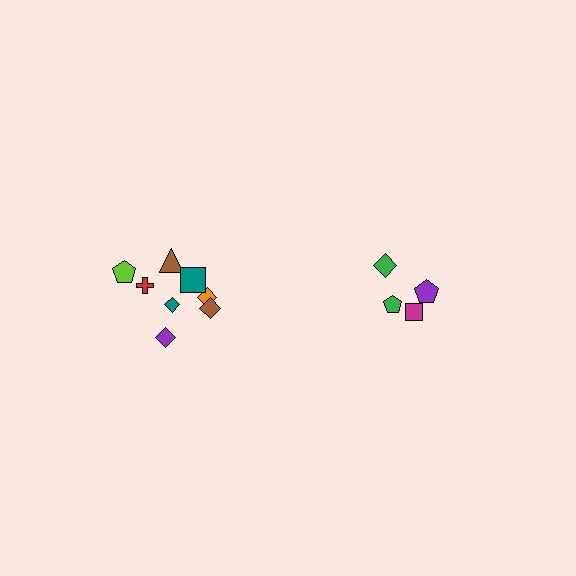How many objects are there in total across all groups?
There are 12 objects.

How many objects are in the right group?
There are 4 objects.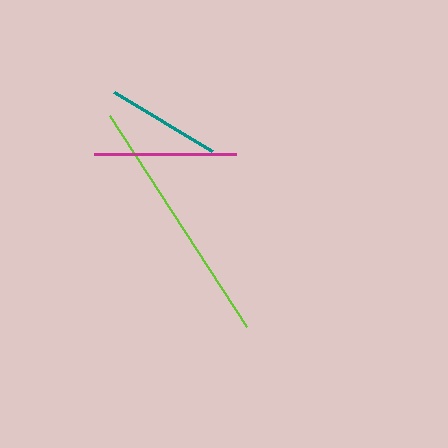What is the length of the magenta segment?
The magenta segment is approximately 142 pixels long.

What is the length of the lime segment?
The lime segment is approximately 251 pixels long.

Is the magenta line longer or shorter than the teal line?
The magenta line is longer than the teal line.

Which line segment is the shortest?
The teal line is the shortest at approximately 114 pixels.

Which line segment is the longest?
The lime line is the longest at approximately 251 pixels.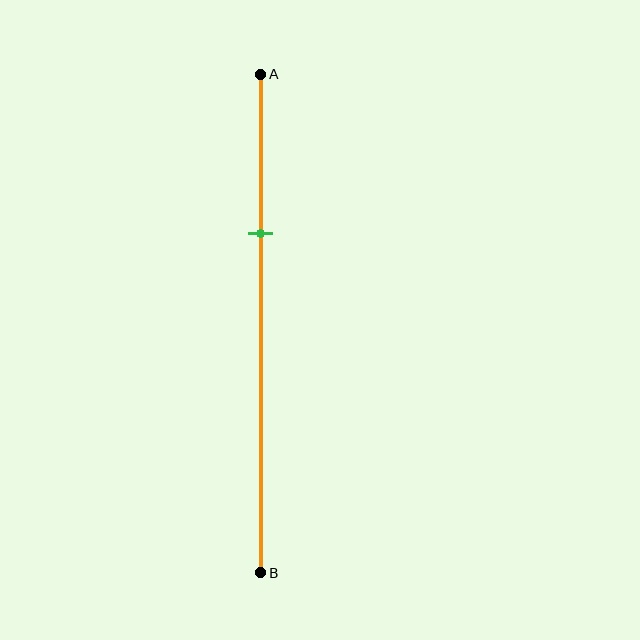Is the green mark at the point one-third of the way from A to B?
Yes, the mark is approximately at the one-third point.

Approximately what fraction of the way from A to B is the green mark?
The green mark is approximately 30% of the way from A to B.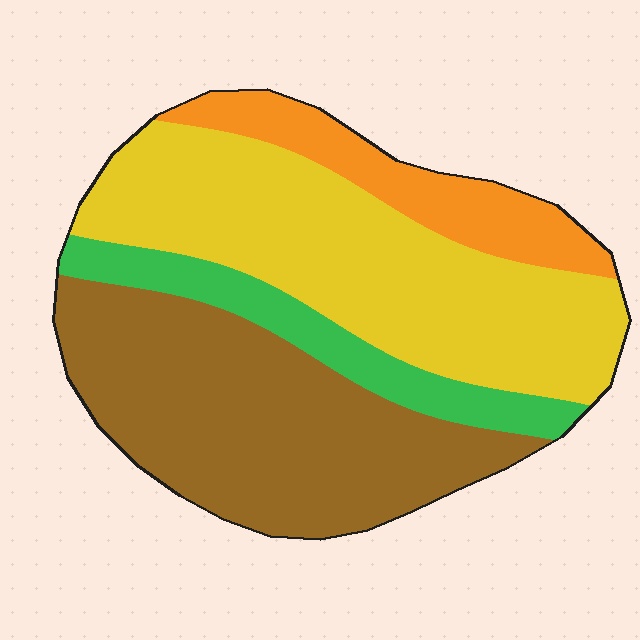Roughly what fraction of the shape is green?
Green takes up about one eighth (1/8) of the shape.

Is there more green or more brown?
Brown.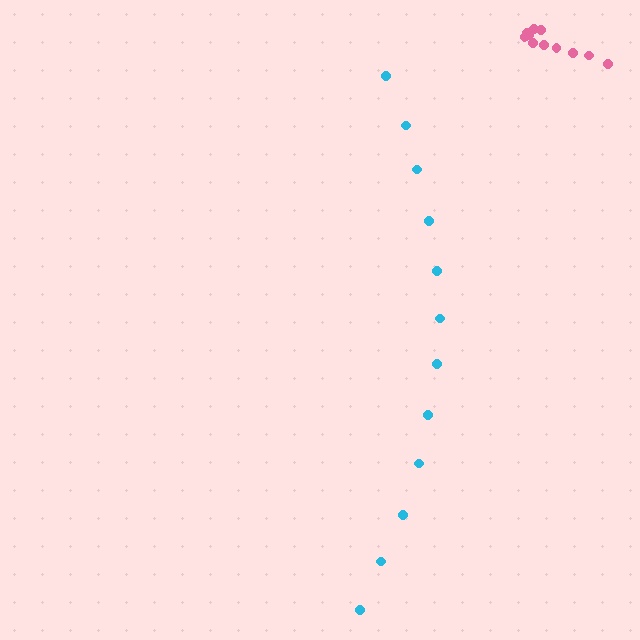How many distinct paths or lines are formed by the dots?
There are 2 distinct paths.